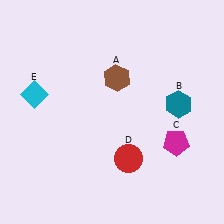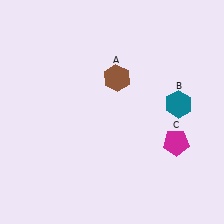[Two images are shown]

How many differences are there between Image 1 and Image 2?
There are 2 differences between the two images.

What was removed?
The cyan diamond (E), the red circle (D) were removed in Image 2.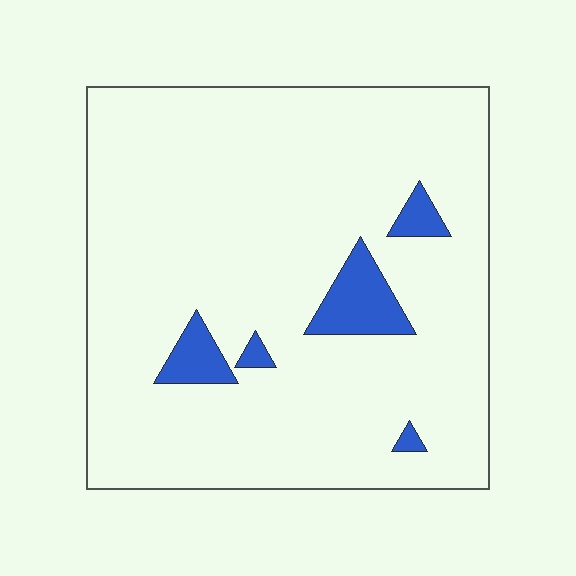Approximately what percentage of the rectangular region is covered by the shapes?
Approximately 10%.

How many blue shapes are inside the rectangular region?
5.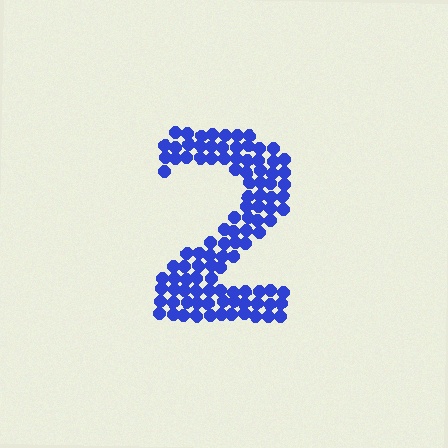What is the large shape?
The large shape is the digit 2.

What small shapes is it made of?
It is made of small circles.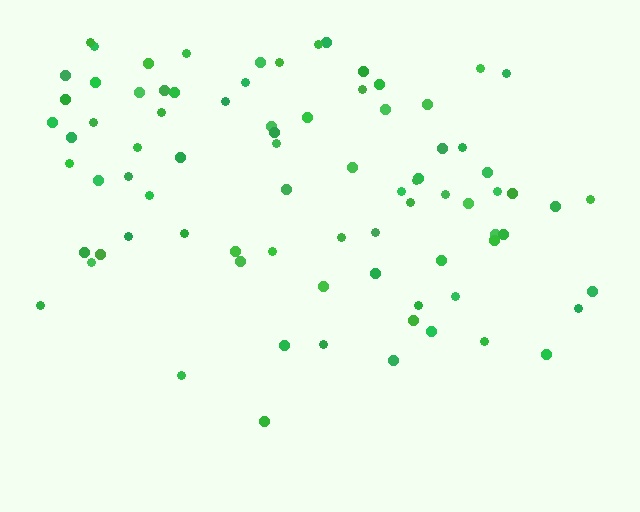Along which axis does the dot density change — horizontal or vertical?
Vertical.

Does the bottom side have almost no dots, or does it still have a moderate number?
Still a moderate number, just noticeably fewer than the top.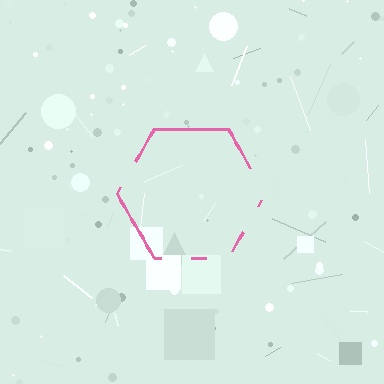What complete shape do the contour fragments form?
The contour fragments form a hexagon.